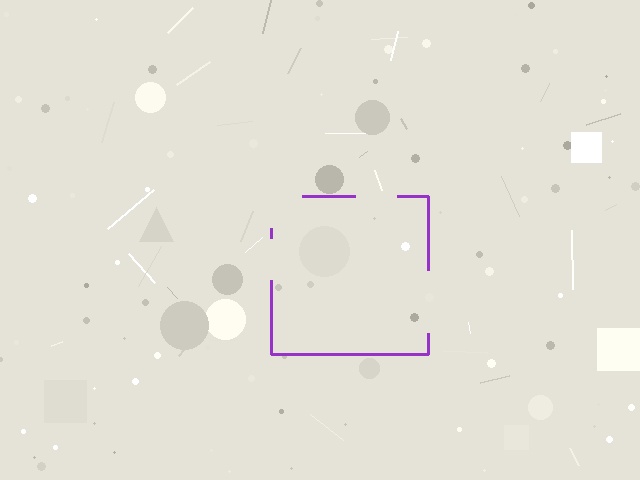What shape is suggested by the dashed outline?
The dashed outline suggests a square.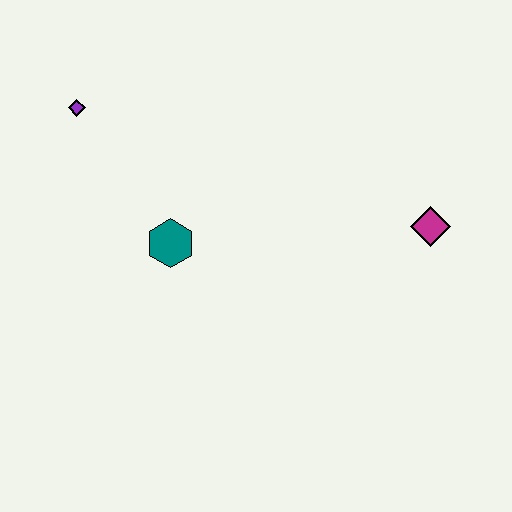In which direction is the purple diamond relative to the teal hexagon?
The purple diamond is above the teal hexagon.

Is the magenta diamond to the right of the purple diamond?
Yes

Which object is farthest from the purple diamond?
The magenta diamond is farthest from the purple diamond.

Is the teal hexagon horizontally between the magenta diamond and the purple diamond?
Yes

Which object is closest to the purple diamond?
The teal hexagon is closest to the purple diamond.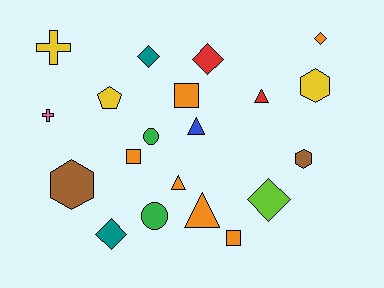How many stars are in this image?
There are no stars.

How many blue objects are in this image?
There is 1 blue object.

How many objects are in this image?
There are 20 objects.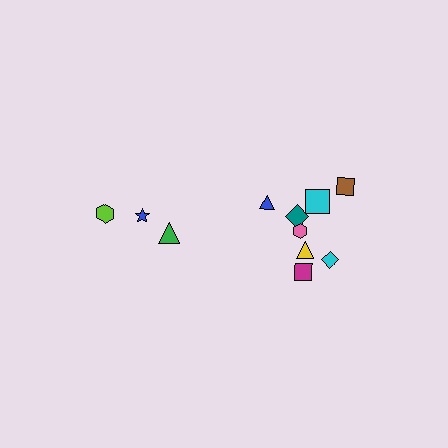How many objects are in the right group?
There are 8 objects.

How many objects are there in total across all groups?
There are 11 objects.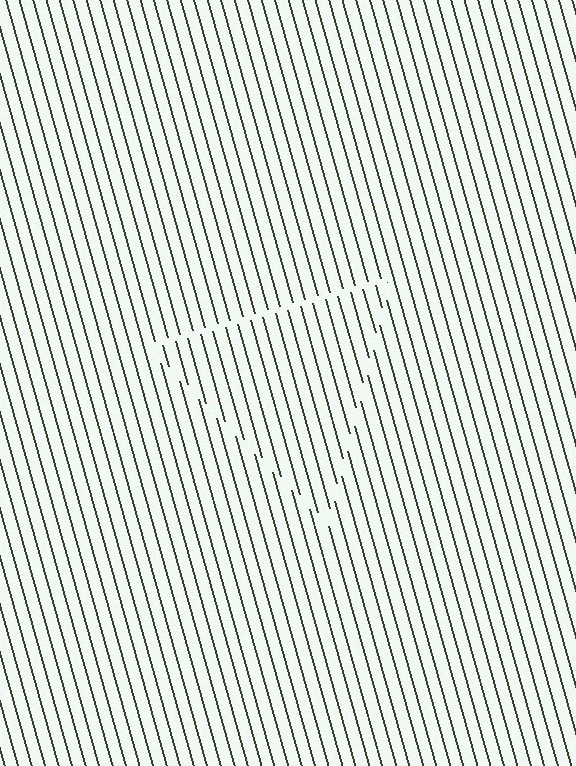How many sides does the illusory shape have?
3 sides — the line-ends trace a triangle.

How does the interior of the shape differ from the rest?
The interior of the shape contains the same grating, shifted by half a period — the contour is defined by the phase discontinuity where line-ends from the inner and outer gratings abut.